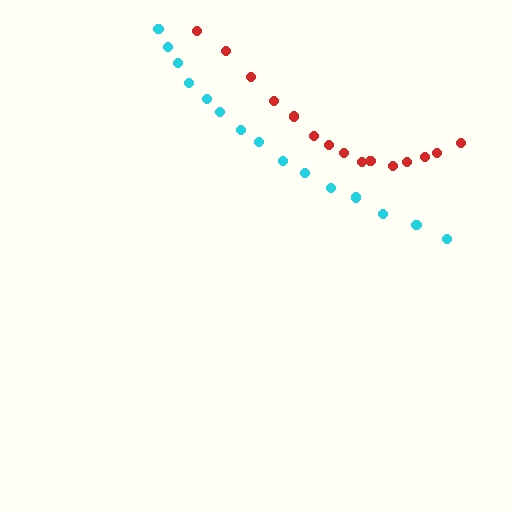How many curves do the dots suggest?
There are 2 distinct paths.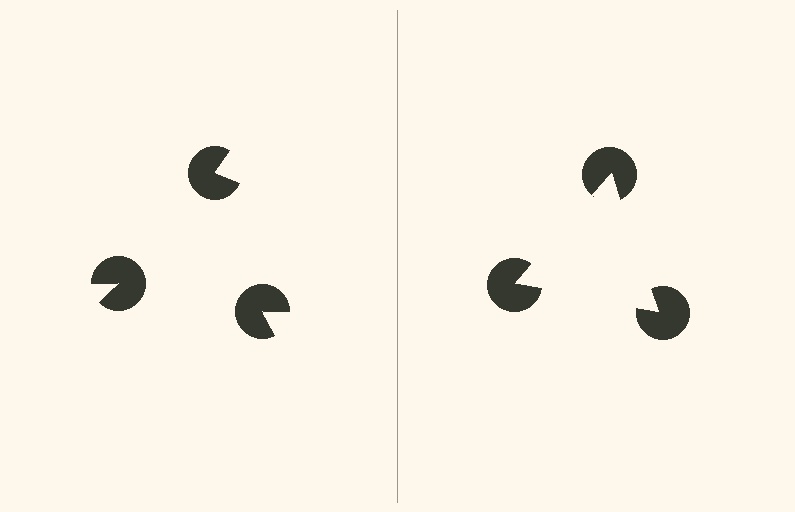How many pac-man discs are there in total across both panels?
6 — 3 on each side.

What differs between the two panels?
The pac-man discs are positioned identically on both sides; only the wedge orientations differ. On the right they align to a triangle; on the left they are misaligned.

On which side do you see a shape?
An illusory triangle appears on the right side. On the left side the wedge cuts are rotated, so no coherent shape forms.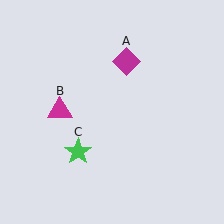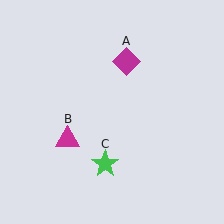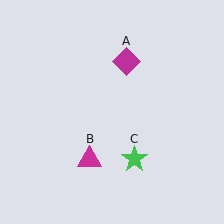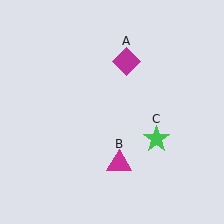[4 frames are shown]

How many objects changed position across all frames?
2 objects changed position: magenta triangle (object B), green star (object C).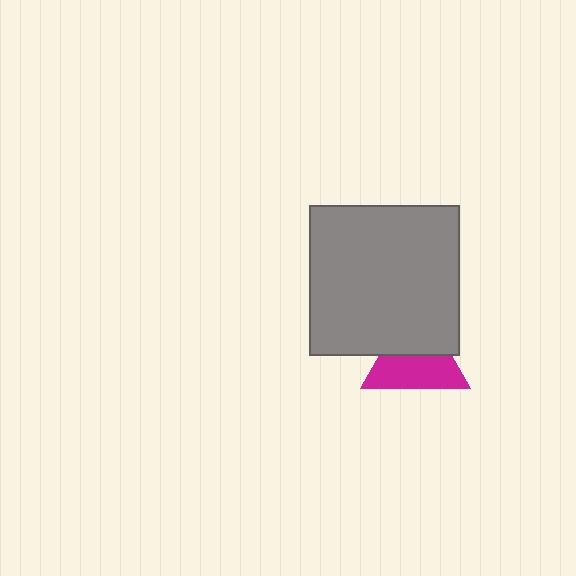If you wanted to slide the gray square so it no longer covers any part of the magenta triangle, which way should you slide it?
Slide it up — that is the most direct way to separate the two shapes.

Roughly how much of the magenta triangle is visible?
About half of it is visible (roughly 57%).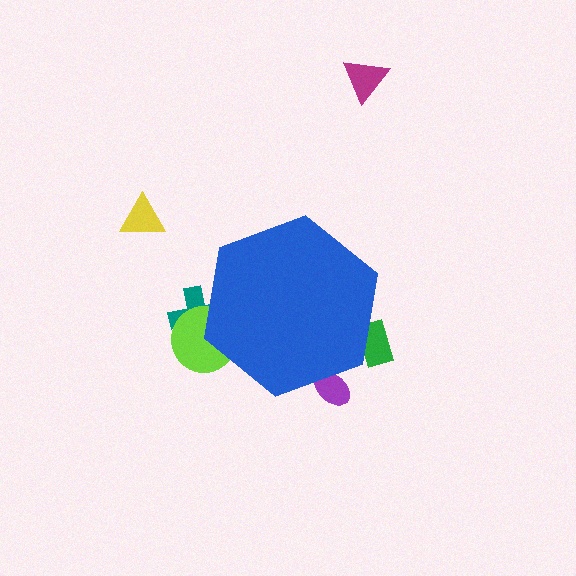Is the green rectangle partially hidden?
Yes, the green rectangle is partially hidden behind the blue hexagon.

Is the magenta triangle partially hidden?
No, the magenta triangle is fully visible.